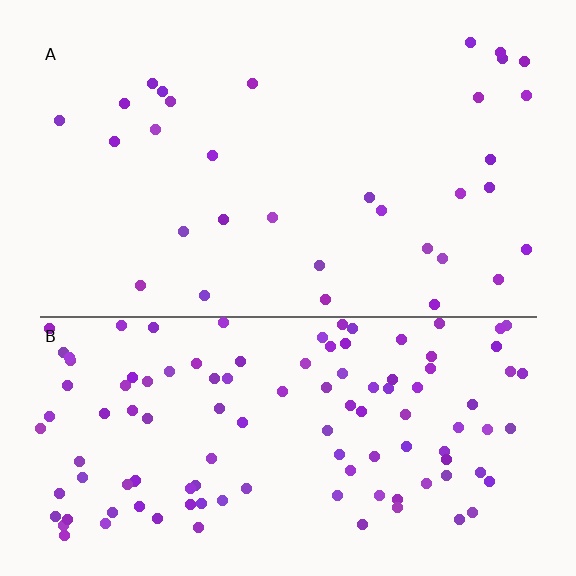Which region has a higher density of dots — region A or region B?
B (the bottom).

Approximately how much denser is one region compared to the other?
Approximately 3.6× — region B over region A.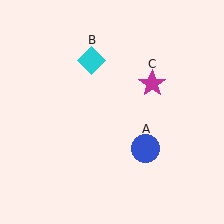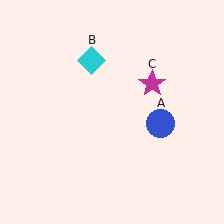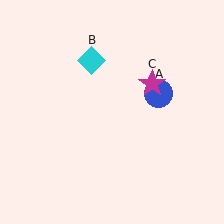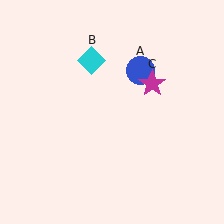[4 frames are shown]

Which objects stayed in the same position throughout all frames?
Cyan diamond (object B) and magenta star (object C) remained stationary.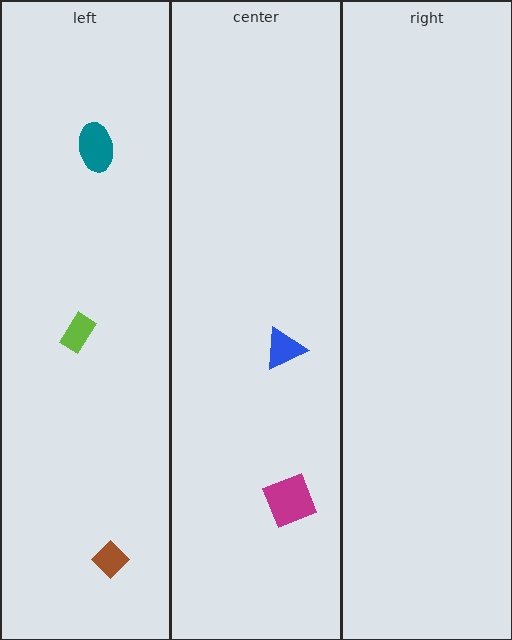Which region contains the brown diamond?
The left region.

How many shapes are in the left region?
3.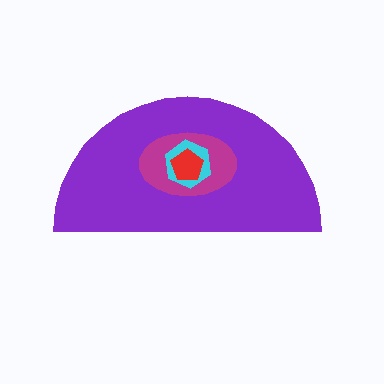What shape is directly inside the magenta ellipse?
The cyan hexagon.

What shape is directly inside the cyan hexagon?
The red pentagon.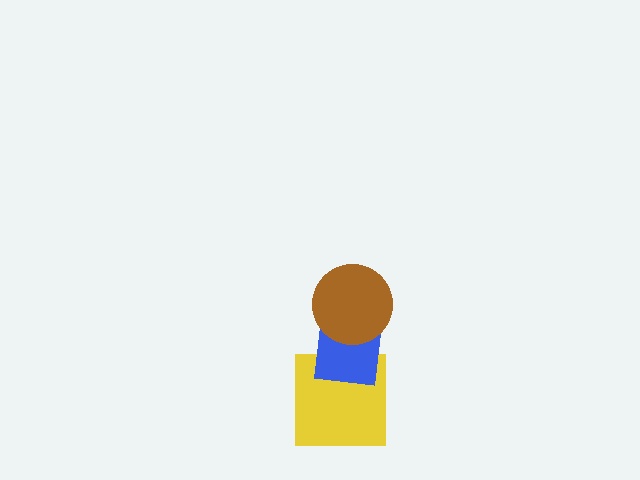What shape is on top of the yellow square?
The blue square is on top of the yellow square.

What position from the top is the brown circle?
The brown circle is 1st from the top.